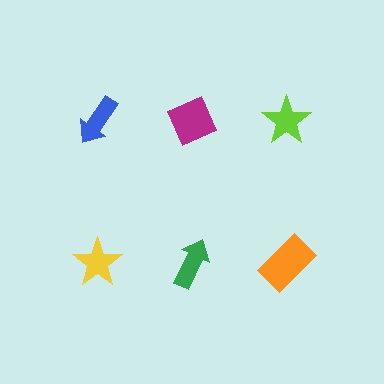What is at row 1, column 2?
A magenta diamond.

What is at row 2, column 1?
A yellow star.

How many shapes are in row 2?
3 shapes.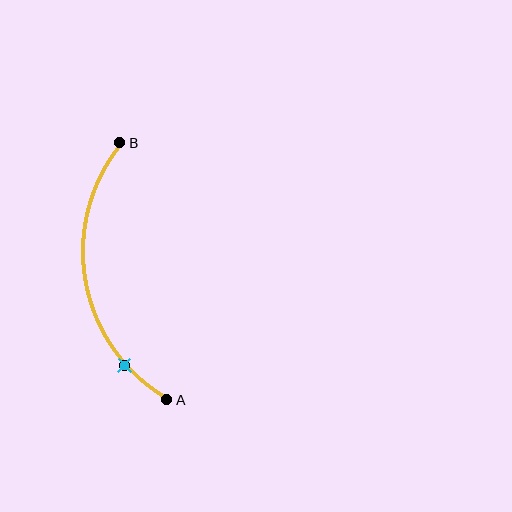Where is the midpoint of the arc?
The arc midpoint is the point on the curve farthest from the straight line joining A and B. It sits to the left of that line.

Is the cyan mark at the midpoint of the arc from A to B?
No. The cyan mark lies on the arc but is closer to endpoint A. The arc midpoint would be at the point on the curve equidistant along the arc from both A and B.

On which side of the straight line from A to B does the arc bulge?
The arc bulges to the left of the straight line connecting A and B.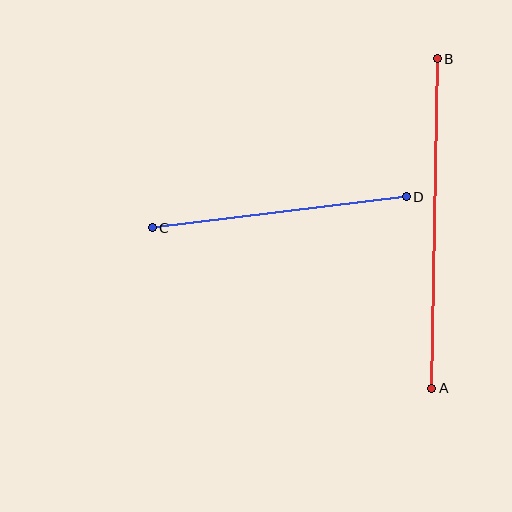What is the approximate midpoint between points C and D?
The midpoint is at approximately (279, 212) pixels.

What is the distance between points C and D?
The distance is approximately 256 pixels.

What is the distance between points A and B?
The distance is approximately 329 pixels.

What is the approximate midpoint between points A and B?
The midpoint is at approximately (434, 224) pixels.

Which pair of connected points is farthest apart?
Points A and B are farthest apart.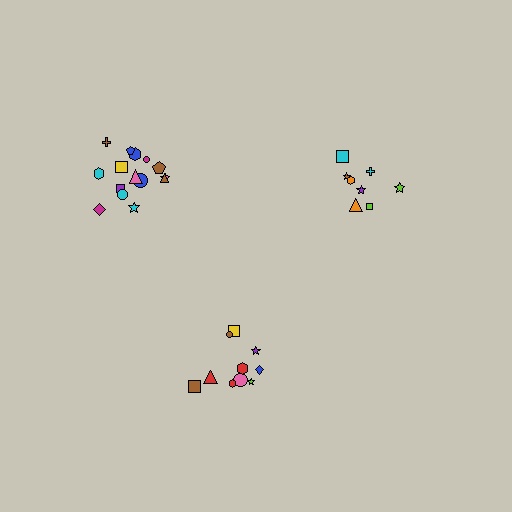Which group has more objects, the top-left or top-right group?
The top-left group.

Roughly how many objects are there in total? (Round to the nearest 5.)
Roughly 35 objects in total.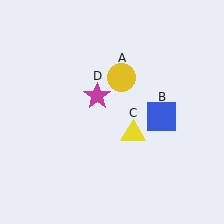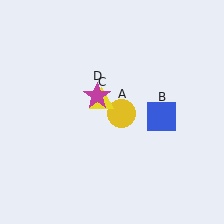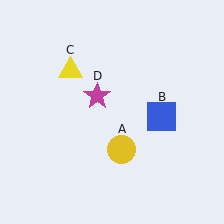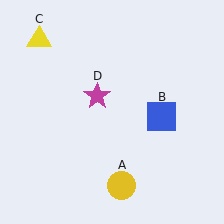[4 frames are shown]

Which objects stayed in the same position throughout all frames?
Blue square (object B) and magenta star (object D) remained stationary.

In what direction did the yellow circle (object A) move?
The yellow circle (object A) moved down.